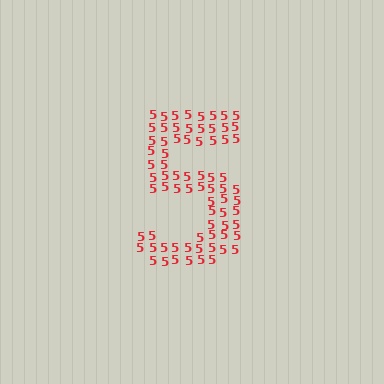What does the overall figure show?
The overall figure shows the digit 5.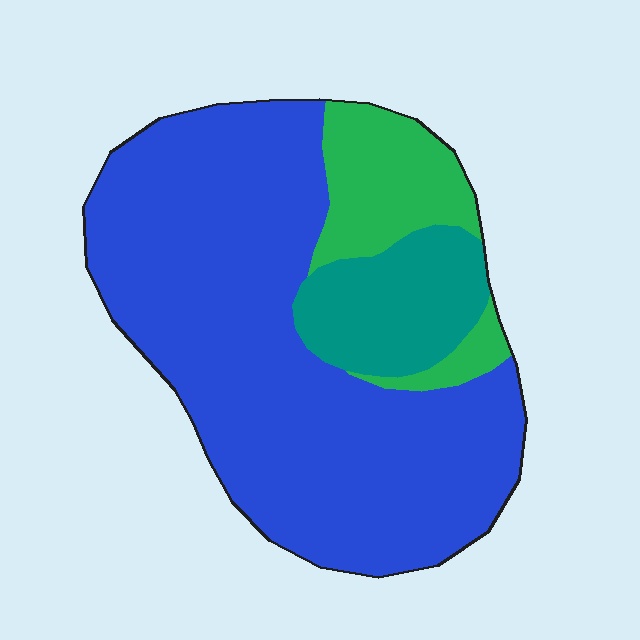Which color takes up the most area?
Blue, at roughly 70%.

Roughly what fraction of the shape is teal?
Teal takes up about one eighth (1/8) of the shape.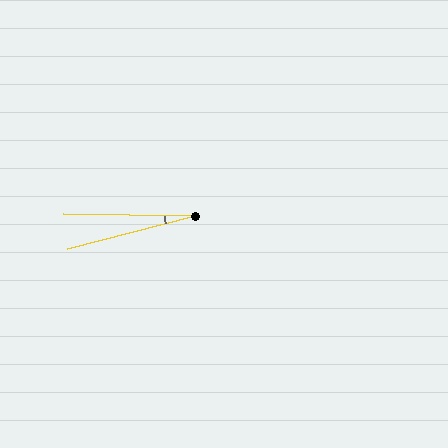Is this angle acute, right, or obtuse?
It is acute.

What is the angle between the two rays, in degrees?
Approximately 16 degrees.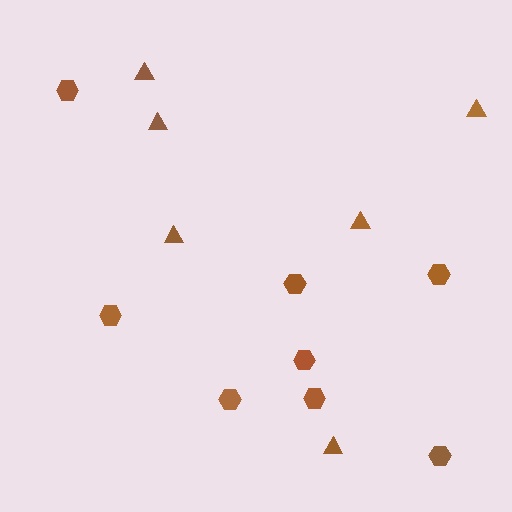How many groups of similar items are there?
There are 2 groups: one group of hexagons (8) and one group of triangles (6).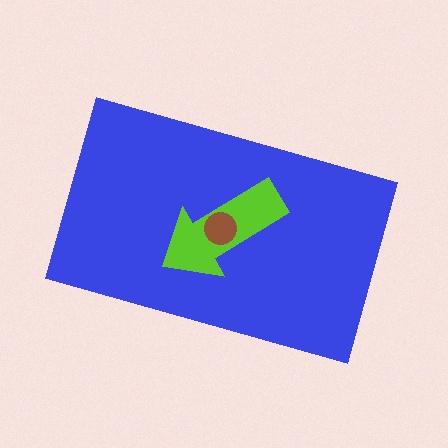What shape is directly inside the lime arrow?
The brown circle.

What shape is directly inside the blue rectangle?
The lime arrow.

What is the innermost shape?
The brown circle.